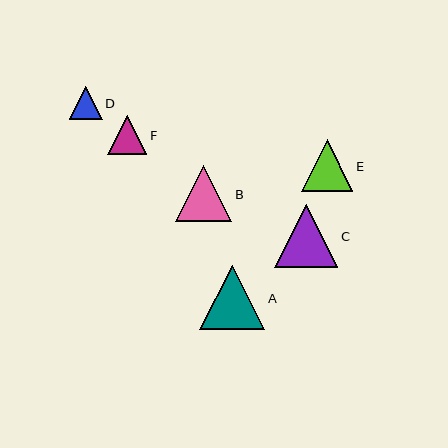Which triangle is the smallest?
Triangle D is the smallest with a size of approximately 33 pixels.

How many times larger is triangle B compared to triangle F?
Triangle B is approximately 1.4 times the size of triangle F.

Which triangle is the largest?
Triangle A is the largest with a size of approximately 65 pixels.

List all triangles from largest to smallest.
From largest to smallest: A, C, B, E, F, D.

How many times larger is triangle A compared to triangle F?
Triangle A is approximately 1.7 times the size of triangle F.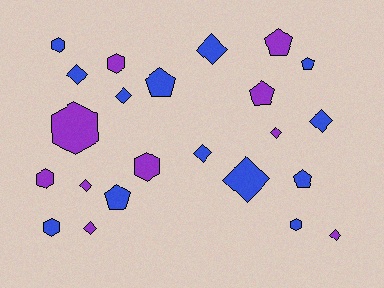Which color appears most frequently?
Blue, with 13 objects.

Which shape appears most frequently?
Diamond, with 10 objects.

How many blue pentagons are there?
There are 4 blue pentagons.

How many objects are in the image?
There are 23 objects.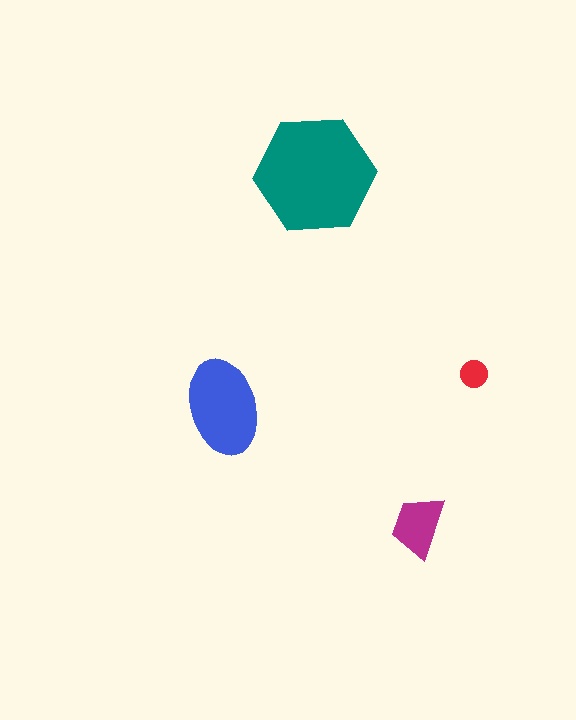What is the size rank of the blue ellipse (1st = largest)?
2nd.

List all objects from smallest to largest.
The red circle, the magenta trapezoid, the blue ellipse, the teal hexagon.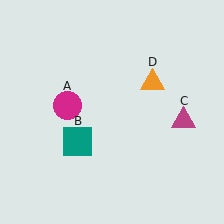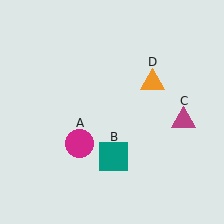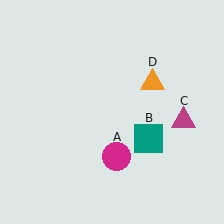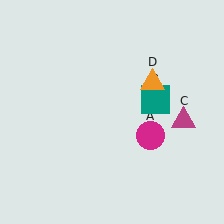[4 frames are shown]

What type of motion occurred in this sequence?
The magenta circle (object A), teal square (object B) rotated counterclockwise around the center of the scene.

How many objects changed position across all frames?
2 objects changed position: magenta circle (object A), teal square (object B).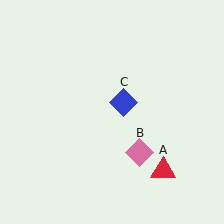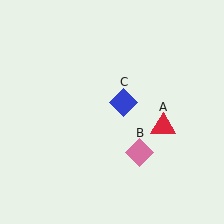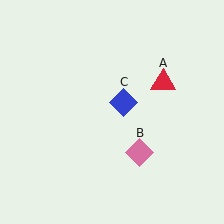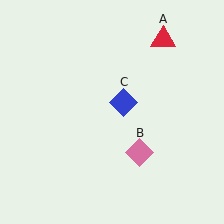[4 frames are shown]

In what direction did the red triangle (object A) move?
The red triangle (object A) moved up.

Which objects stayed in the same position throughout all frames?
Pink diamond (object B) and blue diamond (object C) remained stationary.